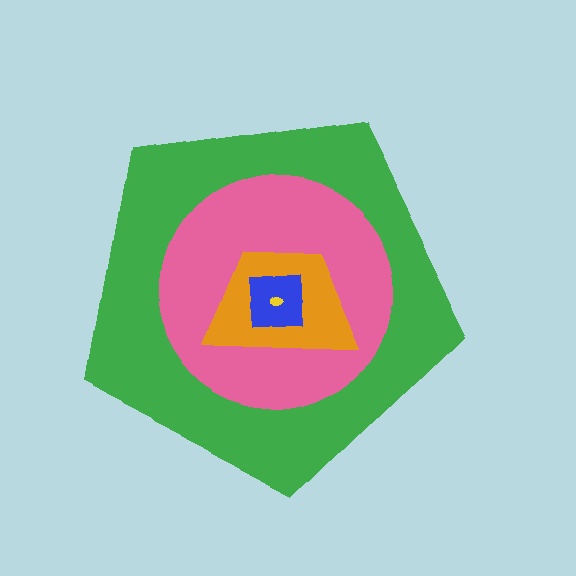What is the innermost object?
The yellow ellipse.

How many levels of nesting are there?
5.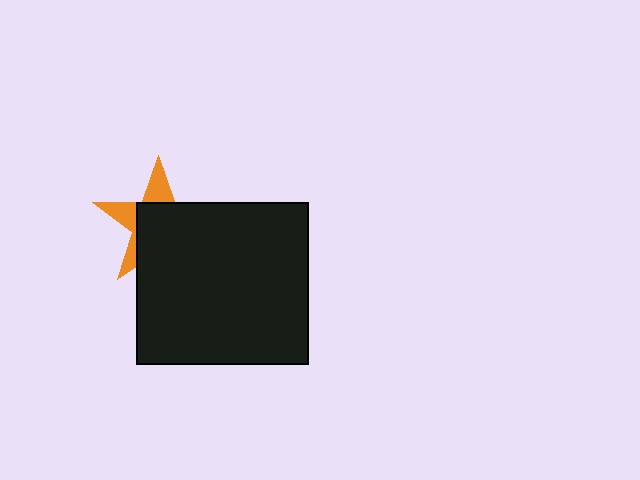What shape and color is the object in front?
The object in front is a black rectangle.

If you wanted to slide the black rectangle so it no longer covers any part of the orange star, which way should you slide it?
Slide it toward the lower-right — that is the most direct way to separate the two shapes.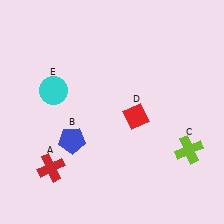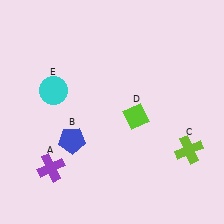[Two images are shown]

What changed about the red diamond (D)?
In Image 1, D is red. In Image 2, it changed to lime.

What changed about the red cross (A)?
In Image 1, A is red. In Image 2, it changed to purple.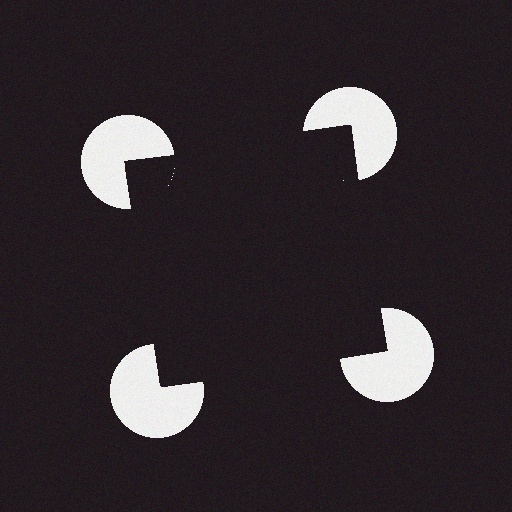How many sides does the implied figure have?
4 sides.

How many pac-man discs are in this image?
There are 4 — one at each vertex of the illusory square.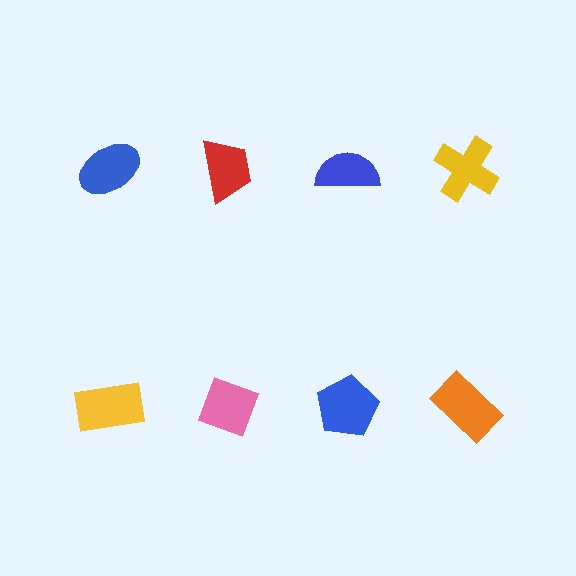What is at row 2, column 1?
A yellow rectangle.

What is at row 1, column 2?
A red trapezoid.